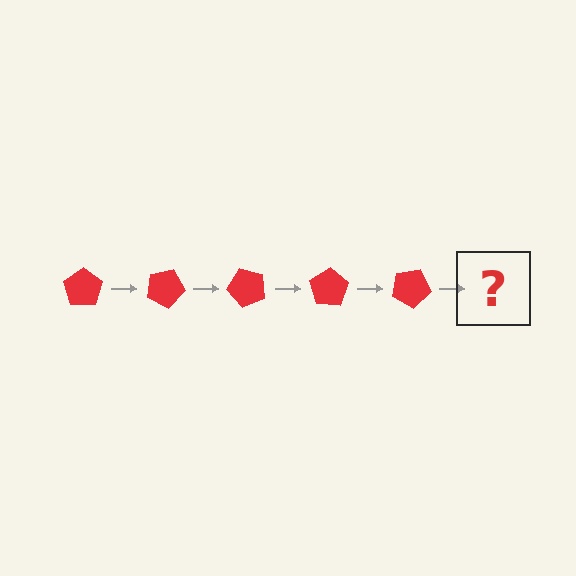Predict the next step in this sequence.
The next step is a red pentagon rotated 125 degrees.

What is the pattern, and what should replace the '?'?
The pattern is that the pentagon rotates 25 degrees each step. The '?' should be a red pentagon rotated 125 degrees.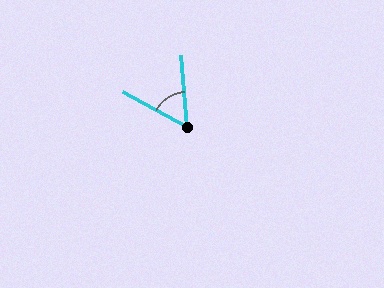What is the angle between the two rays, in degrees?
Approximately 57 degrees.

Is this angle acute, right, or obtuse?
It is acute.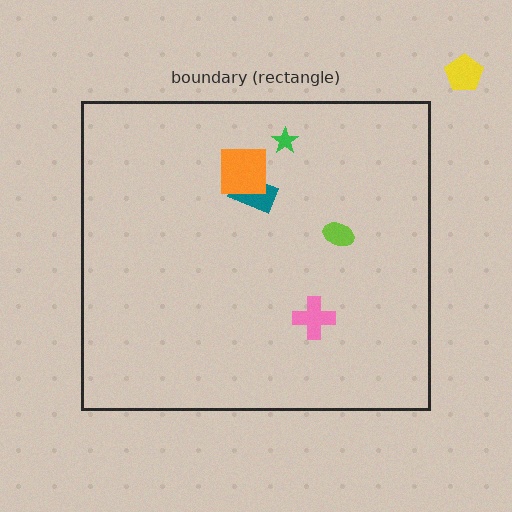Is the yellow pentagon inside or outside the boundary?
Outside.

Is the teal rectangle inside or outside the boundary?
Inside.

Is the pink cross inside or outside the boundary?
Inside.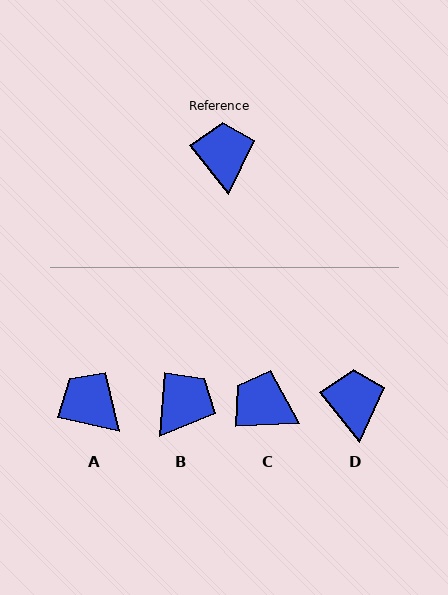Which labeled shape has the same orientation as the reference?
D.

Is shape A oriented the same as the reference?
No, it is off by about 38 degrees.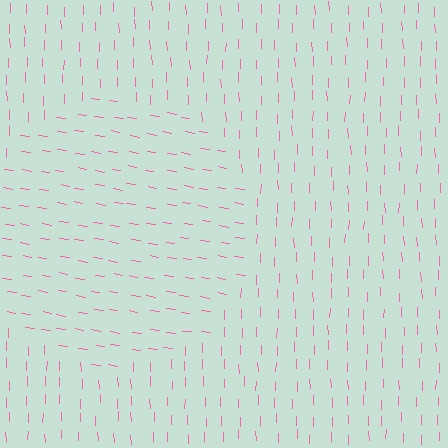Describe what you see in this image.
The image is filled with small pink line segments. A circle region in the image has lines oriented differently from the surrounding lines, creating a visible texture boundary.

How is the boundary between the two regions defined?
The boundary is defined purely by a change in line orientation (approximately 80 degrees difference). All lines are the same color and thickness.